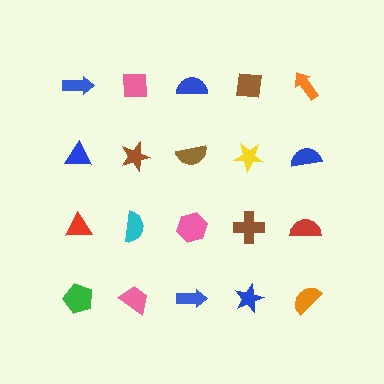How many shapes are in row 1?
5 shapes.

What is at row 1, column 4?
A brown square.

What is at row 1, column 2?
A pink square.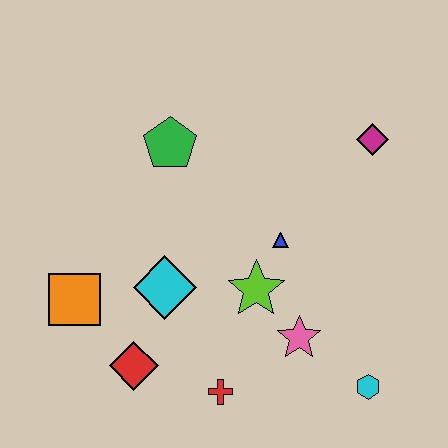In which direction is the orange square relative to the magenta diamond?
The orange square is to the left of the magenta diamond.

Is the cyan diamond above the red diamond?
Yes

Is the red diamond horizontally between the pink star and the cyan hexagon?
No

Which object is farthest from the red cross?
The magenta diamond is farthest from the red cross.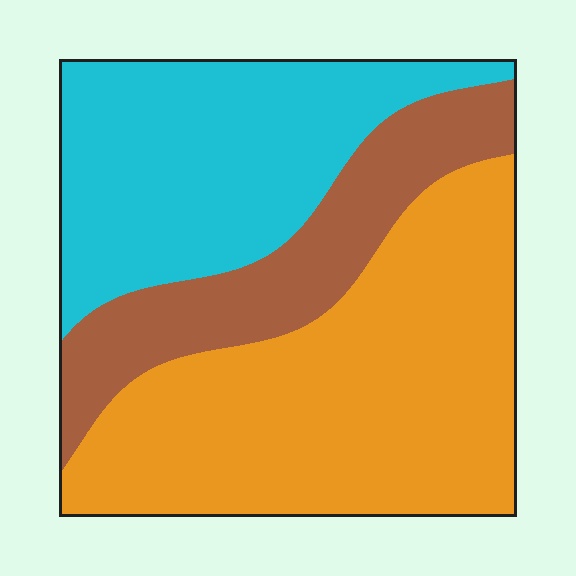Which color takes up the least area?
Brown, at roughly 20%.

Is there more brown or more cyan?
Cyan.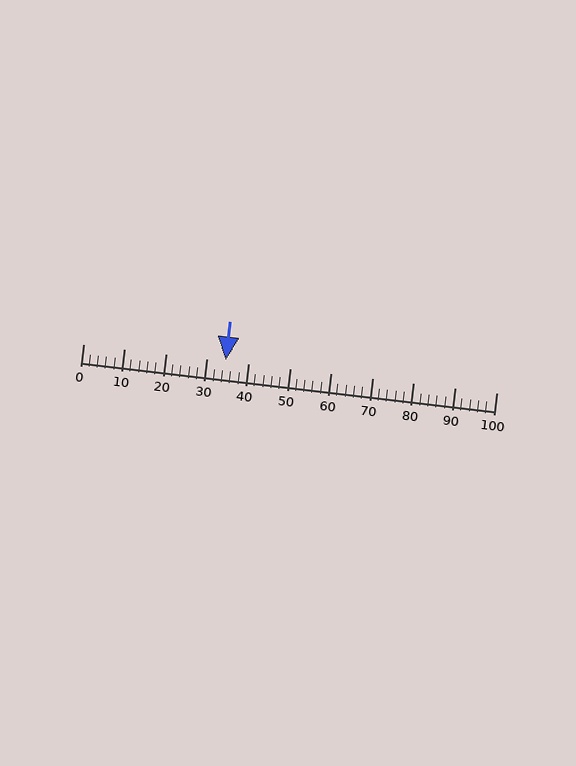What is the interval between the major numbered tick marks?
The major tick marks are spaced 10 units apart.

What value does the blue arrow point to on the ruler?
The blue arrow points to approximately 34.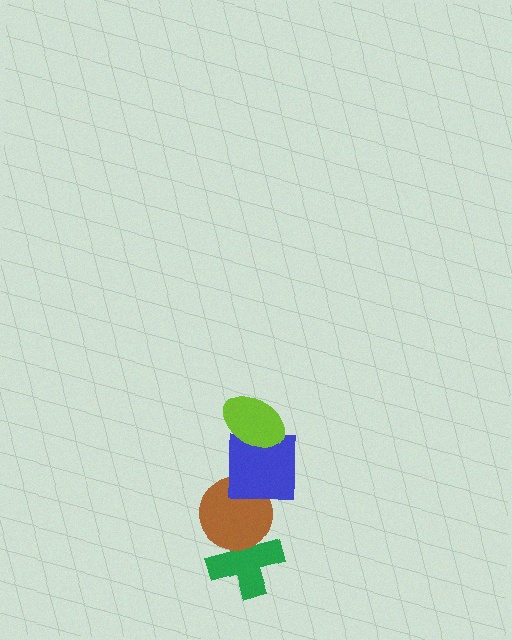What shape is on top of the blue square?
The lime ellipse is on top of the blue square.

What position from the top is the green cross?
The green cross is 4th from the top.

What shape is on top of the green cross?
The brown circle is on top of the green cross.